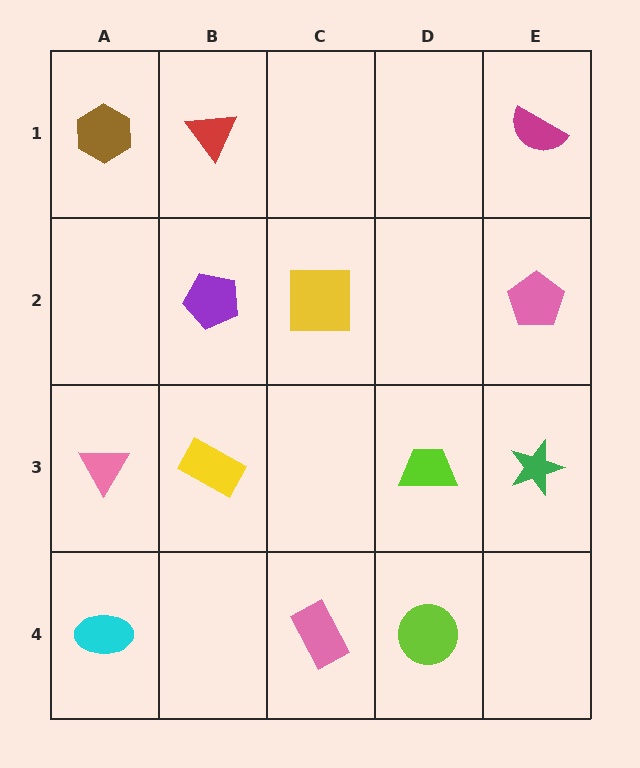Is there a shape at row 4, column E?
No, that cell is empty.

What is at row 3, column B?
A yellow rectangle.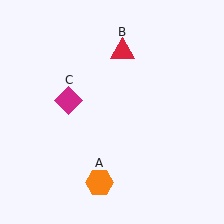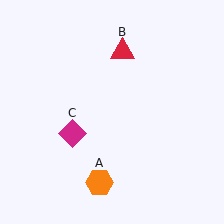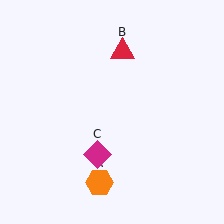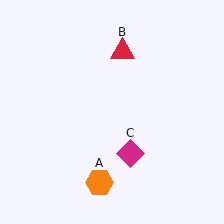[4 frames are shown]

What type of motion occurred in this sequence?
The magenta diamond (object C) rotated counterclockwise around the center of the scene.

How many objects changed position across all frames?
1 object changed position: magenta diamond (object C).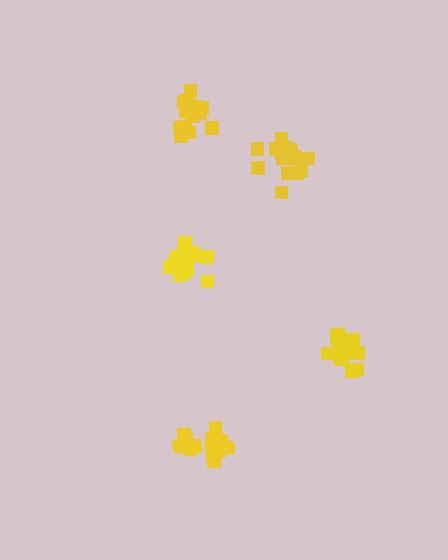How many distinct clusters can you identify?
There are 5 distinct clusters.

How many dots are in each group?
Group 1: 18 dots, Group 2: 19 dots, Group 3: 17 dots, Group 4: 15 dots, Group 5: 18 dots (87 total).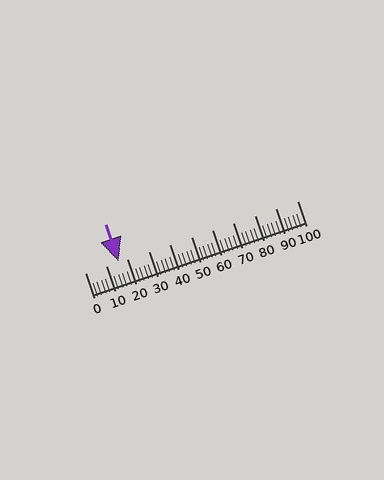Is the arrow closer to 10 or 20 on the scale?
The arrow is closer to 20.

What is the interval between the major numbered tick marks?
The major tick marks are spaced 10 units apart.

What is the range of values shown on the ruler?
The ruler shows values from 0 to 100.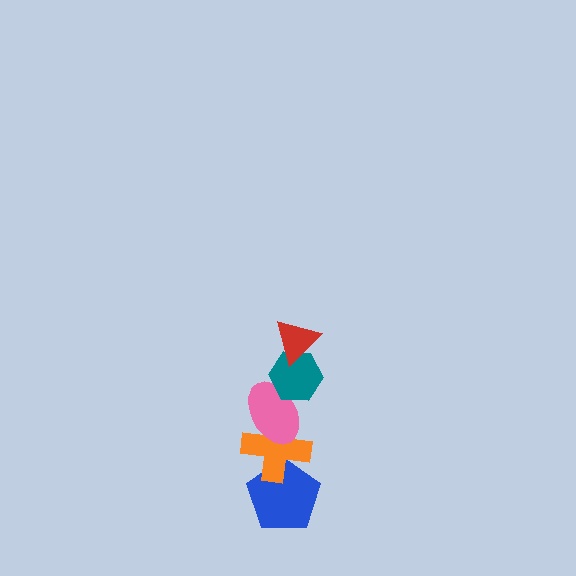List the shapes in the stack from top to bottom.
From top to bottom: the red triangle, the teal hexagon, the pink ellipse, the orange cross, the blue pentagon.